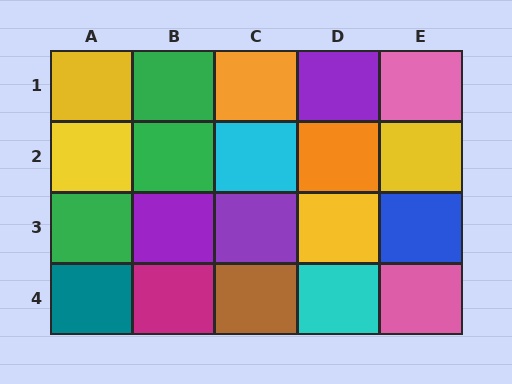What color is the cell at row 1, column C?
Orange.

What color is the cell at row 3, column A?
Green.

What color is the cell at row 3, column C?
Purple.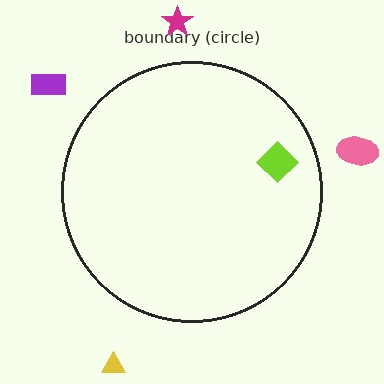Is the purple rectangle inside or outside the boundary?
Outside.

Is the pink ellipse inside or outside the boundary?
Outside.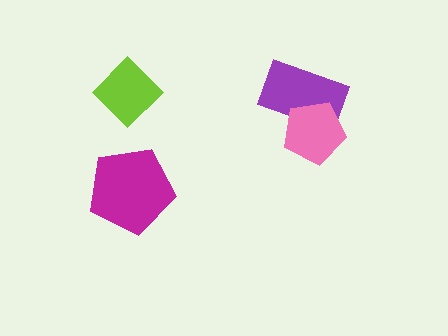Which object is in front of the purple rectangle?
The pink pentagon is in front of the purple rectangle.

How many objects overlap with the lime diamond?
0 objects overlap with the lime diamond.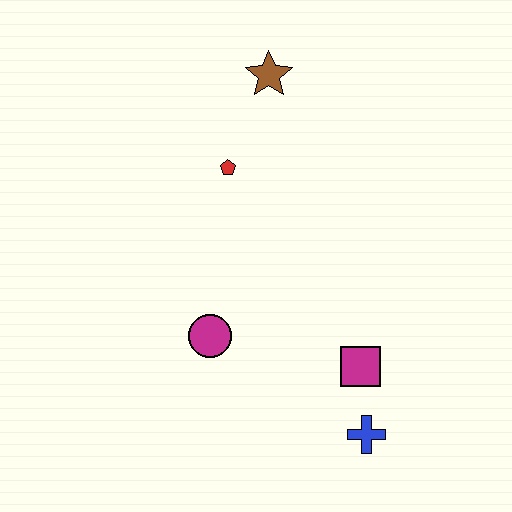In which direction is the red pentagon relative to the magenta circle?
The red pentagon is above the magenta circle.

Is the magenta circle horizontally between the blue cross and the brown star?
No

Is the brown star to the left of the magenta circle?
No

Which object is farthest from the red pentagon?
The blue cross is farthest from the red pentagon.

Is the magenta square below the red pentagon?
Yes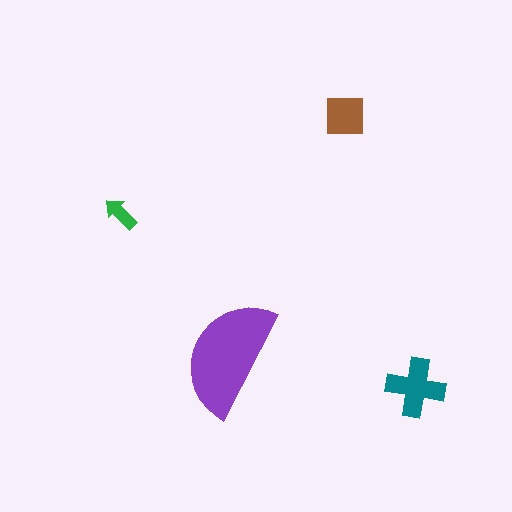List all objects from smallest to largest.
The green arrow, the brown square, the teal cross, the purple semicircle.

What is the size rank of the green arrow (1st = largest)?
4th.